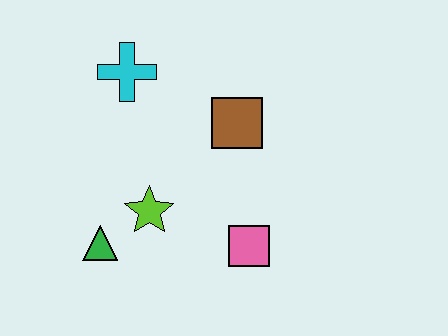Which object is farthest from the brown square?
The green triangle is farthest from the brown square.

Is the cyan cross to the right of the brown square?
No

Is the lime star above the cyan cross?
No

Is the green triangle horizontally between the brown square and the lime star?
No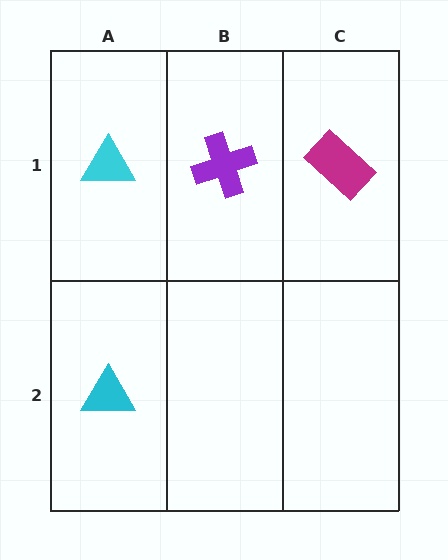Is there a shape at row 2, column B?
No, that cell is empty.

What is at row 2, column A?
A cyan triangle.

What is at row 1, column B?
A purple cross.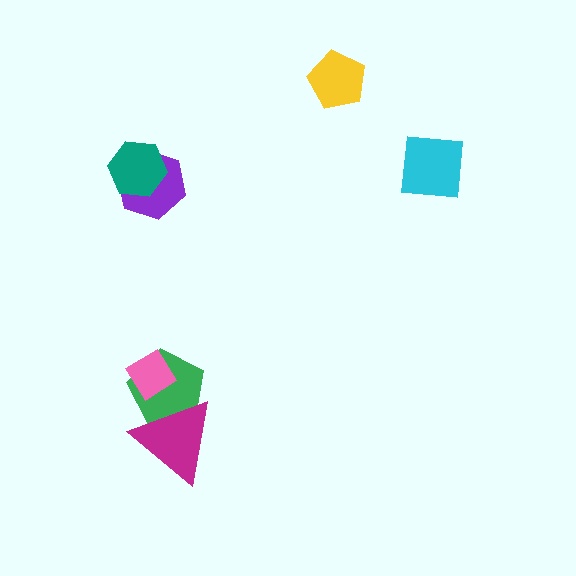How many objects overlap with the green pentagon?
2 objects overlap with the green pentagon.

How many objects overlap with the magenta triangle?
1 object overlaps with the magenta triangle.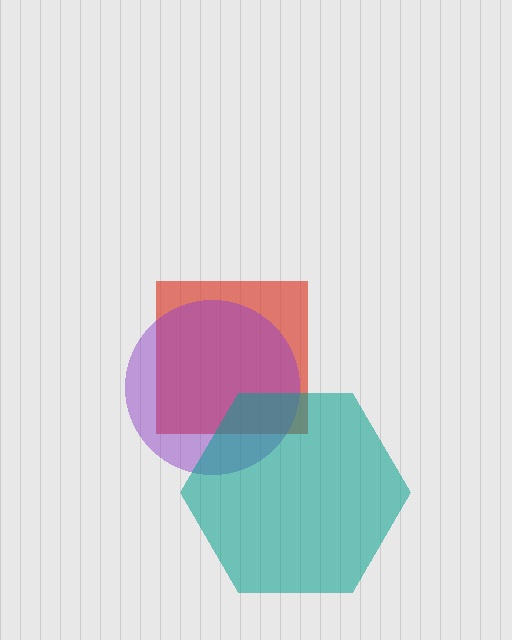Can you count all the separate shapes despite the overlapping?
Yes, there are 3 separate shapes.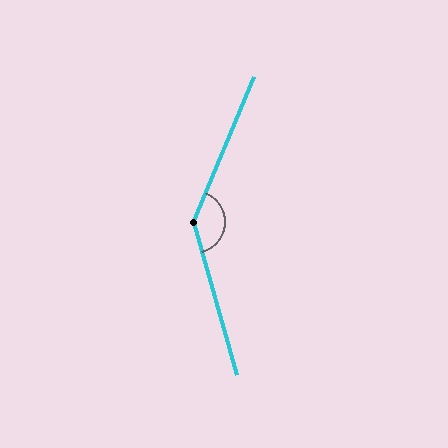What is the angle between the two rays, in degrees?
Approximately 142 degrees.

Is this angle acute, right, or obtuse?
It is obtuse.